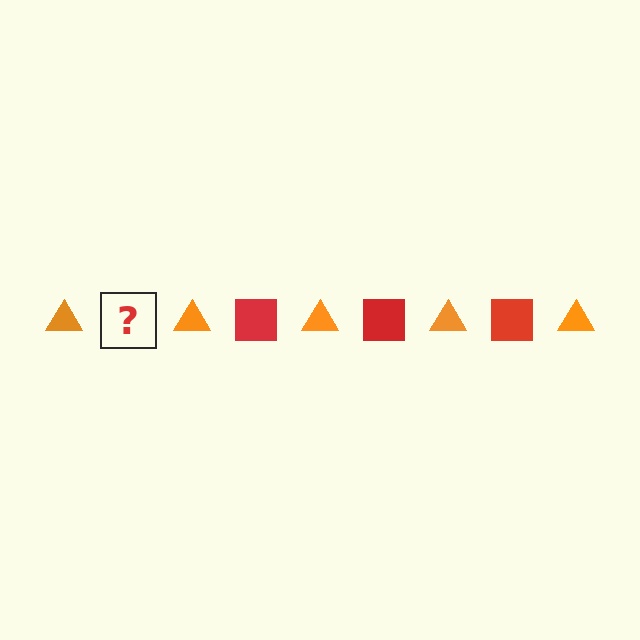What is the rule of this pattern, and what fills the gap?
The rule is that the pattern alternates between orange triangle and red square. The gap should be filled with a red square.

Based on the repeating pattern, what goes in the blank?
The blank should be a red square.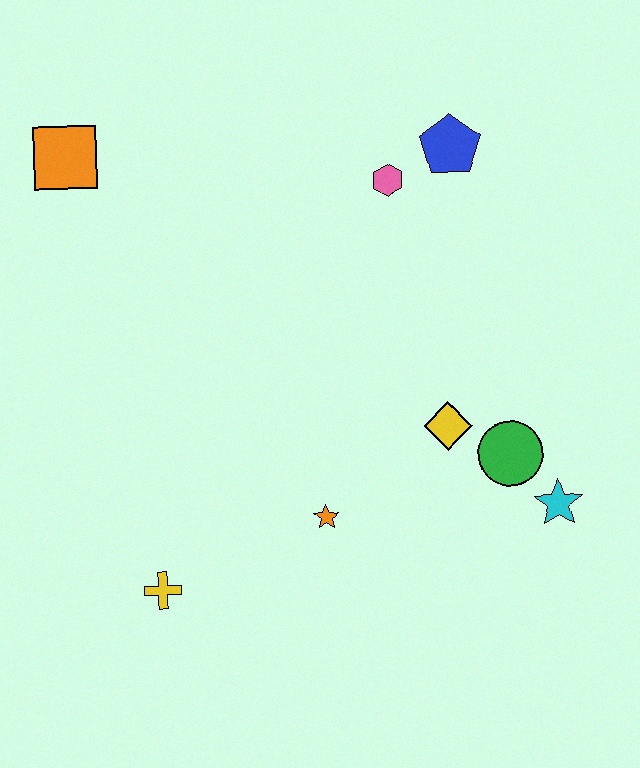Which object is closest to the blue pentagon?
The pink hexagon is closest to the blue pentagon.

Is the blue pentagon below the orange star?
No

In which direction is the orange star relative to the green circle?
The orange star is to the left of the green circle.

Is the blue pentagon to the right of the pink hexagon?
Yes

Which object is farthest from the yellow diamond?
The orange square is farthest from the yellow diamond.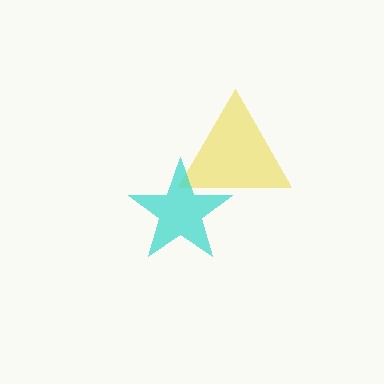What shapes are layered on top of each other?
The layered shapes are: a yellow triangle, a cyan star.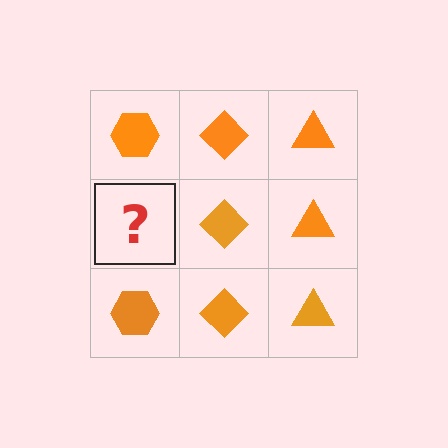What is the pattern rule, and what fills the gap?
The rule is that each column has a consistent shape. The gap should be filled with an orange hexagon.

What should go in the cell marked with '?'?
The missing cell should contain an orange hexagon.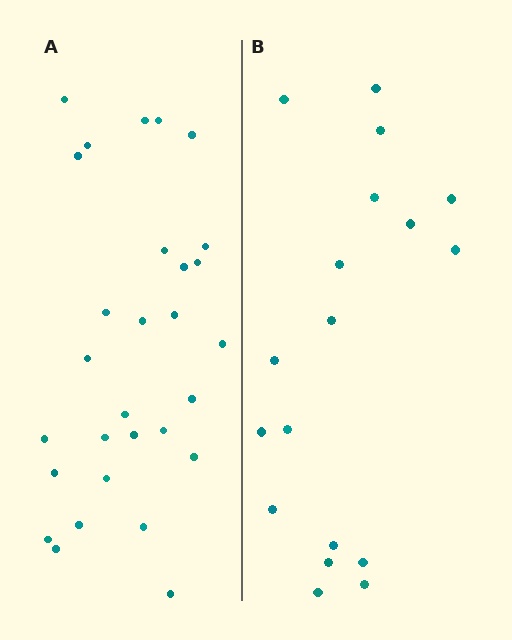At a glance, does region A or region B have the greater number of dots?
Region A (the left region) has more dots.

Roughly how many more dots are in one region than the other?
Region A has roughly 12 or so more dots than region B.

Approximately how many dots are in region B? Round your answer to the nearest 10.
About 20 dots. (The exact count is 18, which rounds to 20.)